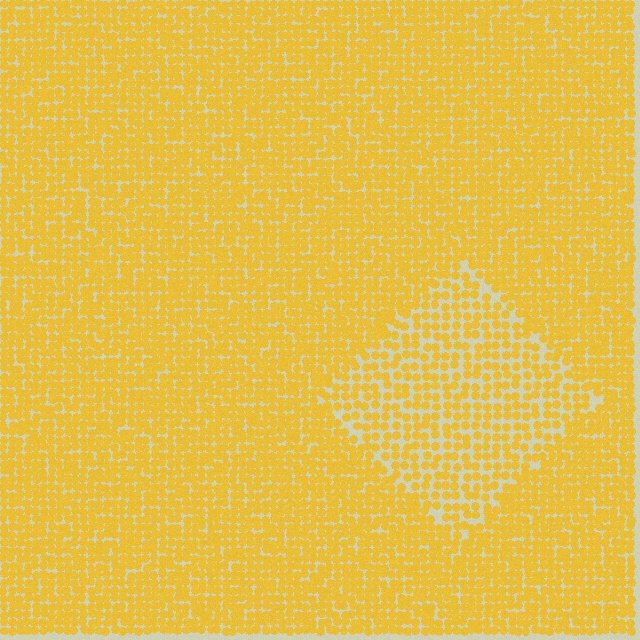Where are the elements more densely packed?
The elements are more densely packed outside the diamond boundary.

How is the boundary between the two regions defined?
The boundary is defined by a change in element density (approximately 1.6x ratio). All elements are the same color, size, and shape.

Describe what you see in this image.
The image contains small yellow elements arranged at two different densities. A diamond-shaped region is visible where the elements are less densely packed than the surrounding area.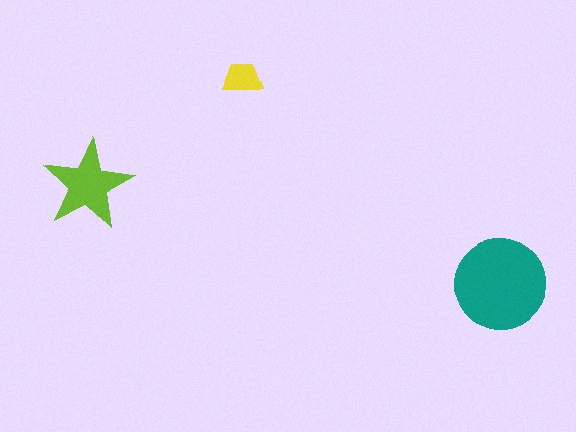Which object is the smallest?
The yellow trapezoid.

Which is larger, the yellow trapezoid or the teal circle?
The teal circle.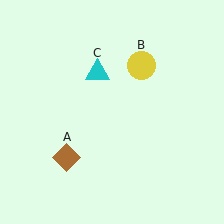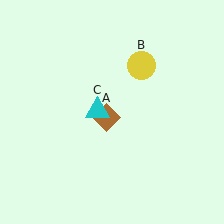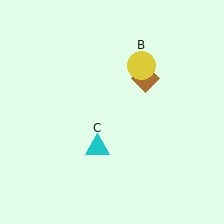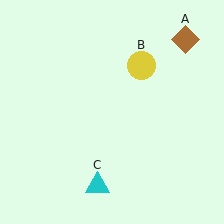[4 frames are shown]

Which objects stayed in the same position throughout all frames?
Yellow circle (object B) remained stationary.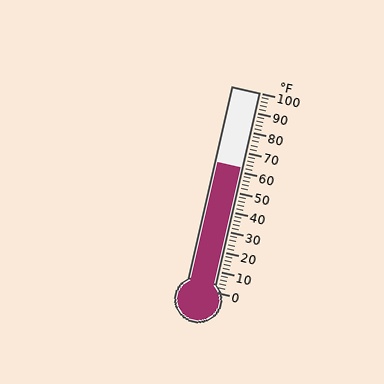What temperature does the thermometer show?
The thermometer shows approximately 62°F.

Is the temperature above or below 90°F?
The temperature is below 90°F.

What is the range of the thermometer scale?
The thermometer scale ranges from 0°F to 100°F.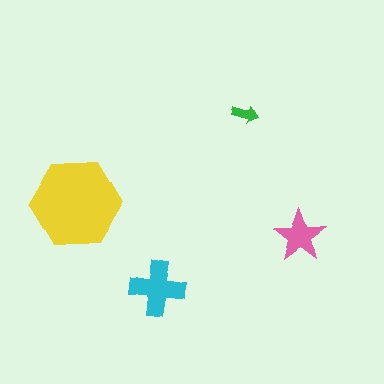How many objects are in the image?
There are 4 objects in the image.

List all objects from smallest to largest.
The green arrow, the pink star, the cyan cross, the yellow hexagon.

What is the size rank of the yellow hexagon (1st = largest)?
1st.